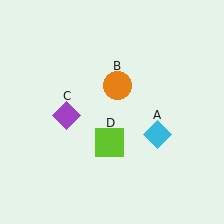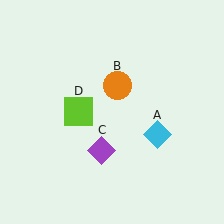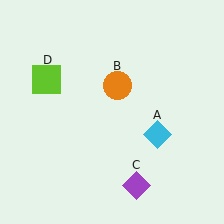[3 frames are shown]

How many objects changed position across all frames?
2 objects changed position: purple diamond (object C), lime square (object D).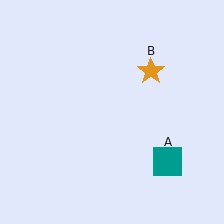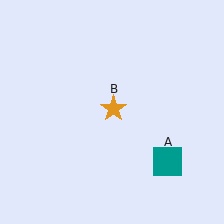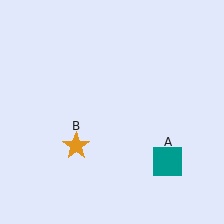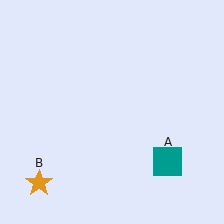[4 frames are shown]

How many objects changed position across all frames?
1 object changed position: orange star (object B).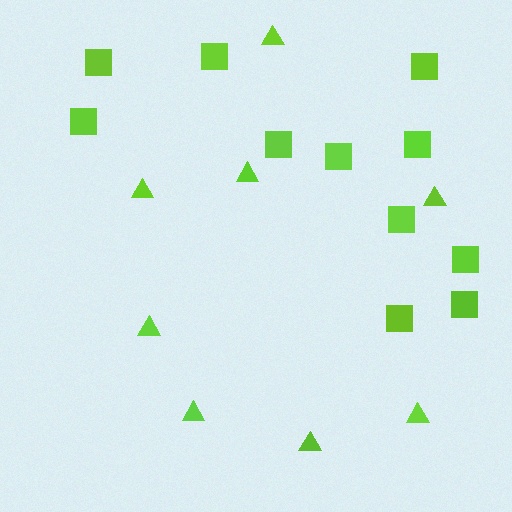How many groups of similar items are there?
There are 2 groups: one group of squares (11) and one group of triangles (8).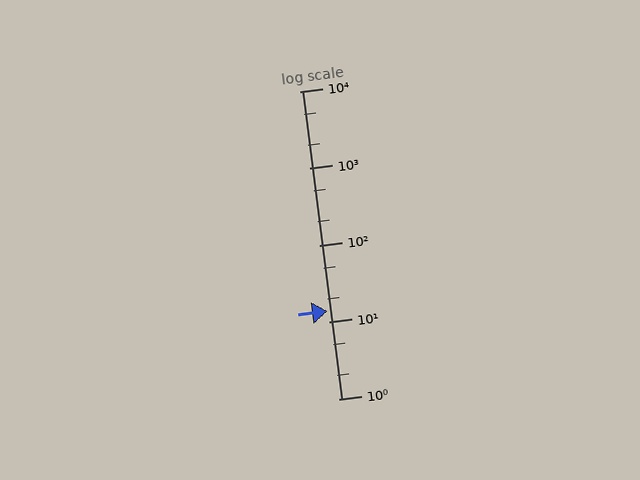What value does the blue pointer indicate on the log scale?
The pointer indicates approximately 14.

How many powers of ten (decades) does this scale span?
The scale spans 4 decades, from 1 to 10000.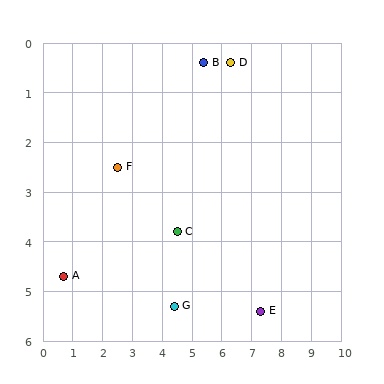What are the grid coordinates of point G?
Point G is at approximately (4.4, 5.3).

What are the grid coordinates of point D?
Point D is at approximately (6.3, 0.4).